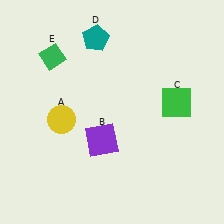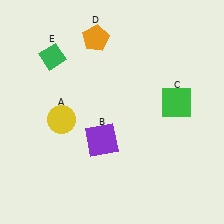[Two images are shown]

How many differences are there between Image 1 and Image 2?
There is 1 difference between the two images.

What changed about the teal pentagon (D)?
In Image 1, D is teal. In Image 2, it changed to orange.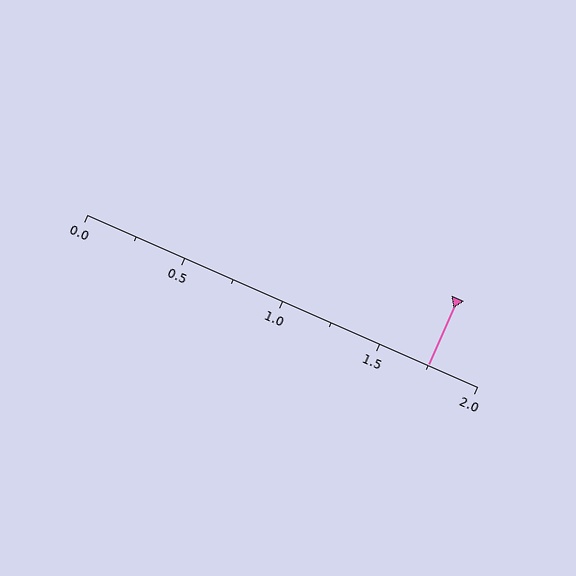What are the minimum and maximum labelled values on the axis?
The axis runs from 0.0 to 2.0.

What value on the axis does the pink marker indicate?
The marker indicates approximately 1.75.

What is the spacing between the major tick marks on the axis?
The major ticks are spaced 0.5 apart.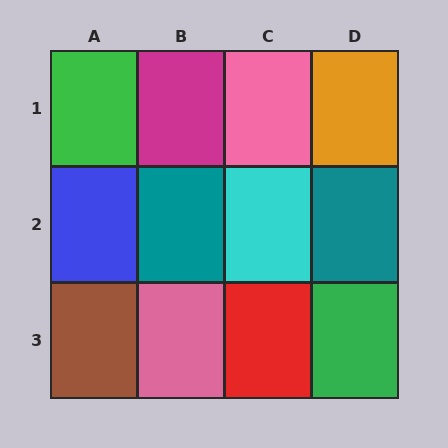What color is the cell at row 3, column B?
Pink.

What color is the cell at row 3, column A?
Brown.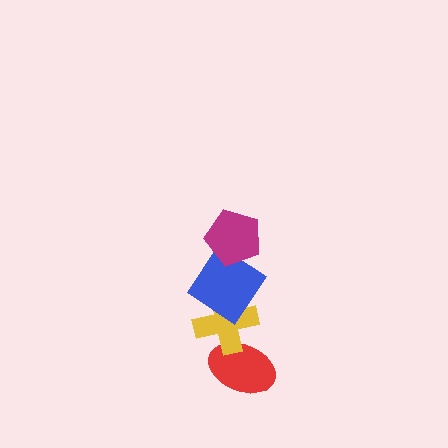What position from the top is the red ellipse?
The red ellipse is 4th from the top.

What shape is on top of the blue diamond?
The magenta pentagon is on top of the blue diamond.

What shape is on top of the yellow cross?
The blue diamond is on top of the yellow cross.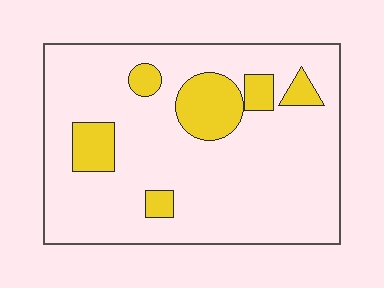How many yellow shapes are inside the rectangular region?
6.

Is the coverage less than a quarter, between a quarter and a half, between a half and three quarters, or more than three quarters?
Less than a quarter.